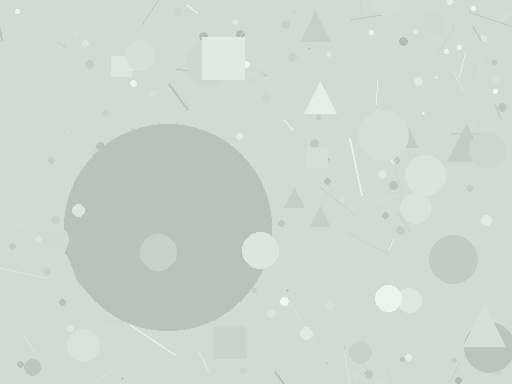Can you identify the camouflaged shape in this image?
The camouflaged shape is a circle.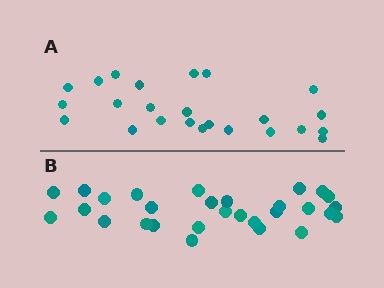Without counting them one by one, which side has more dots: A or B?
Region B (the bottom region) has more dots.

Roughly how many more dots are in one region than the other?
Region B has about 5 more dots than region A.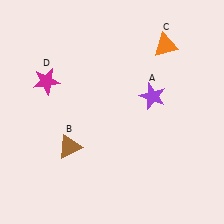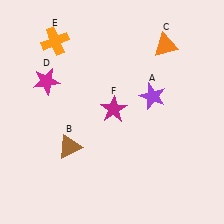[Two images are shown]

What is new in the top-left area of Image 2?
An orange cross (E) was added in the top-left area of Image 2.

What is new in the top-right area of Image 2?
A magenta star (F) was added in the top-right area of Image 2.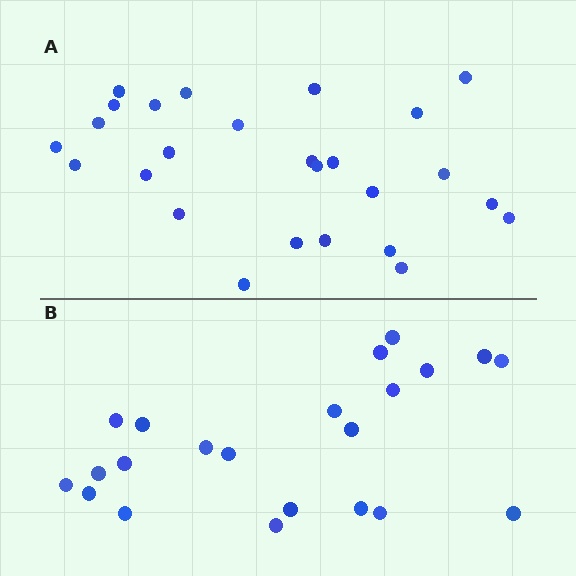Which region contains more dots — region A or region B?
Region A (the top region) has more dots.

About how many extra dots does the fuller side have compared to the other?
Region A has about 4 more dots than region B.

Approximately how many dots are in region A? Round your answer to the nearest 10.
About 30 dots. (The exact count is 26, which rounds to 30.)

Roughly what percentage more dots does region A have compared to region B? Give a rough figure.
About 20% more.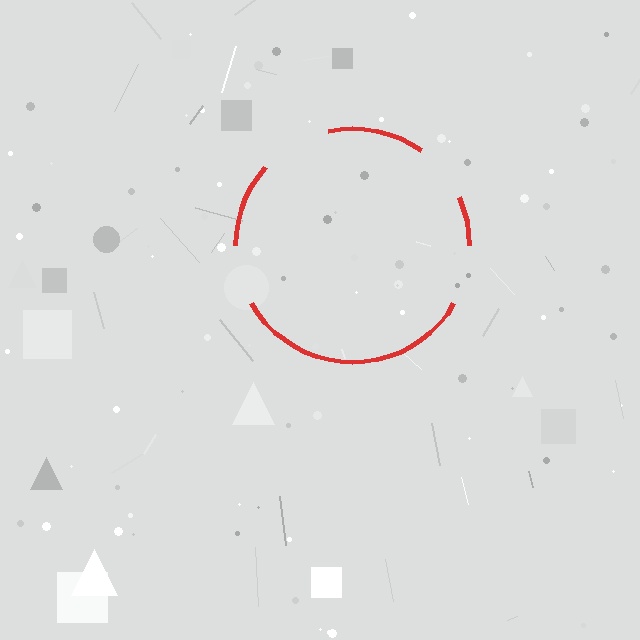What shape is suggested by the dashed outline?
The dashed outline suggests a circle.